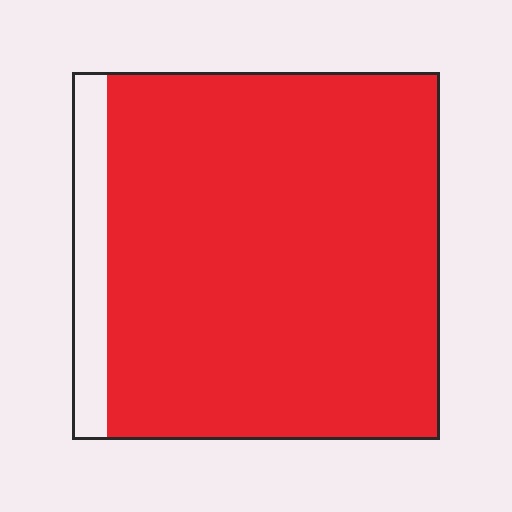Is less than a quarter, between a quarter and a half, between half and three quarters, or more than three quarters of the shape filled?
More than three quarters.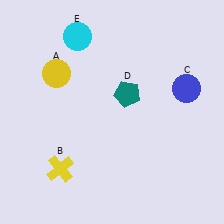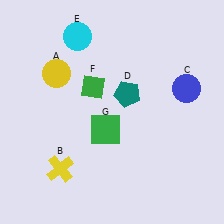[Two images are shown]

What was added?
A green diamond (F), a green square (G) were added in Image 2.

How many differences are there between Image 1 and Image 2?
There are 2 differences between the two images.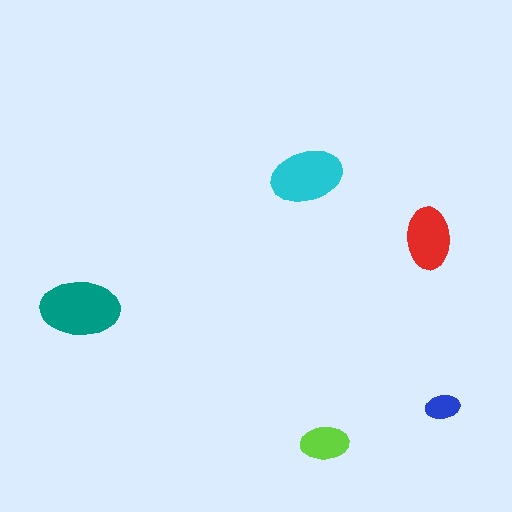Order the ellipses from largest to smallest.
the teal one, the cyan one, the red one, the lime one, the blue one.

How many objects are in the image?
There are 5 objects in the image.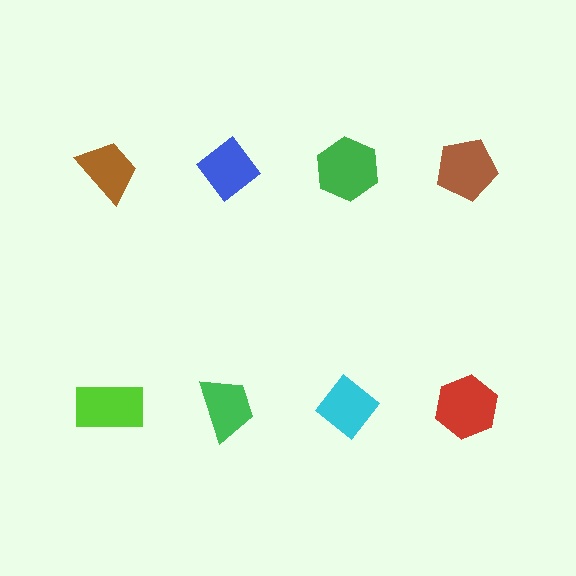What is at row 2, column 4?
A red hexagon.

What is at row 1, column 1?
A brown trapezoid.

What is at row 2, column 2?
A green trapezoid.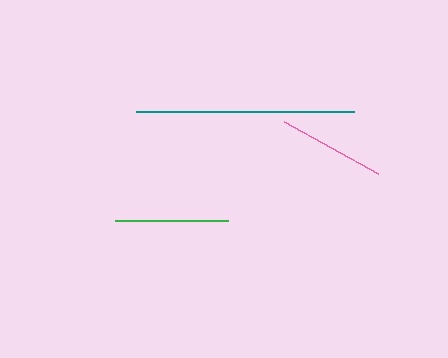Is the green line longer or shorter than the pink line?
The green line is longer than the pink line.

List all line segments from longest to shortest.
From longest to shortest: teal, green, pink.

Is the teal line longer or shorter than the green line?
The teal line is longer than the green line.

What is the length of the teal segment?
The teal segment is approximately 219 pixels long.